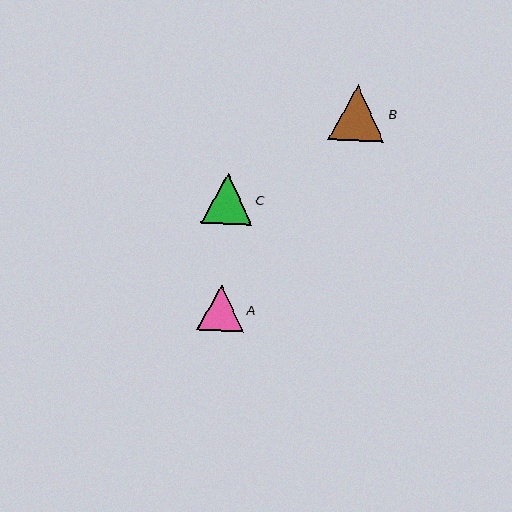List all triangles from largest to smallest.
From largest to smallest: B, C, A.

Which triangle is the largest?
Triangle B is the largest with a size of approximately 56 pixels.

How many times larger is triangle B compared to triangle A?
Triangle B is approximately 1.2 times the size of triangle A.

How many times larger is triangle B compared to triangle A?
Triangle B is approximately 1.2 times the size of triangle A.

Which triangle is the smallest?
Triangle A is the smallest with a size of approximately 46 pixels.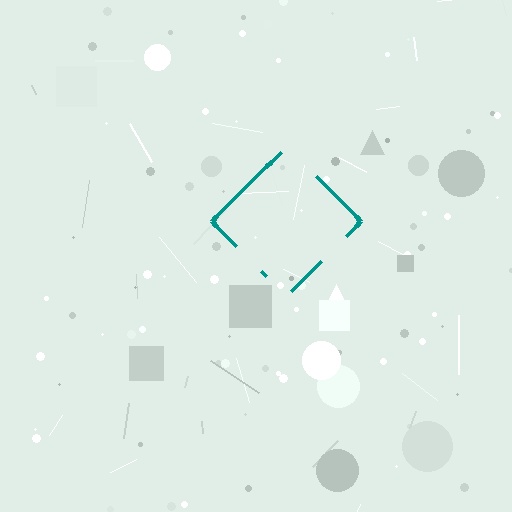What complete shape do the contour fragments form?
The contour fragments form a diamond.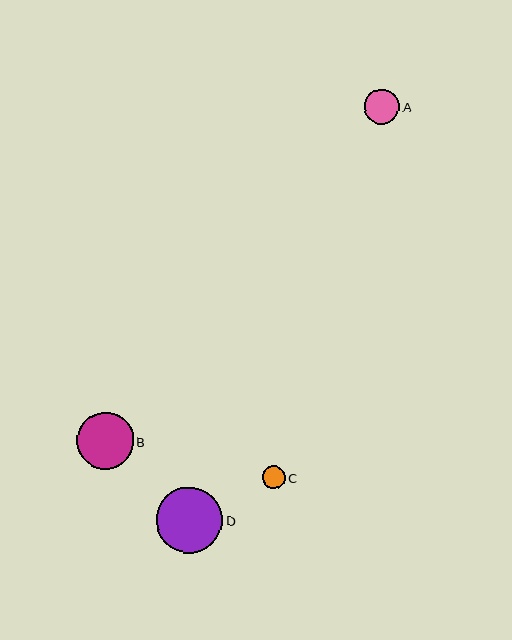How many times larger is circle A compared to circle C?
Circle A is approximately 1.5 times the size of circle C.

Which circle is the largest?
Circle D is the largest with a size of approximately 66 pixels.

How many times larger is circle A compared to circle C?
Circle A is approximately 1.5 times the size of circle C.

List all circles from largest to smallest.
From largest to smallest: D, B, A, C.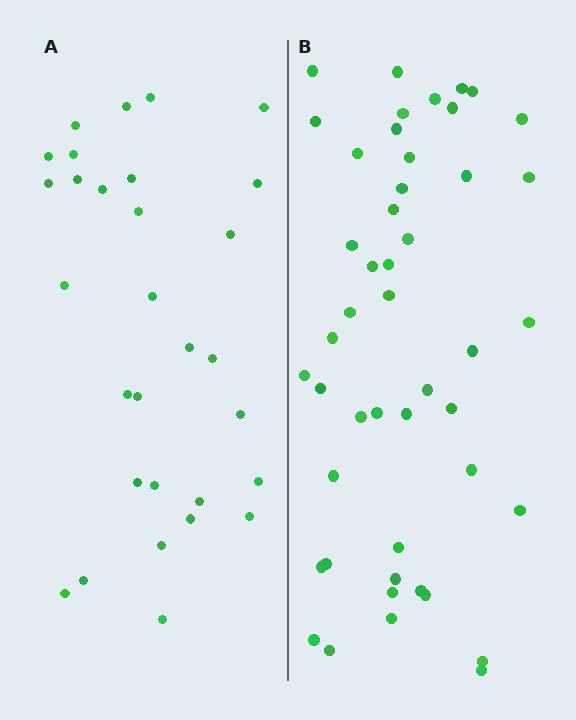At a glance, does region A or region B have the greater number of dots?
Region B (the right region) has more dots.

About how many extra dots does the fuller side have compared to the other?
Region B has approximately 15 more dots than region A.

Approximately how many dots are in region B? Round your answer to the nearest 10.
About 50 dots. (The exact count is 47, which rounds to 50.)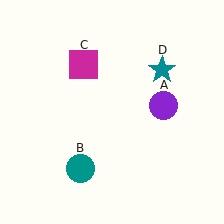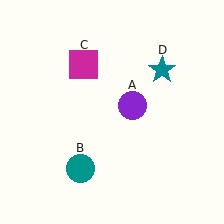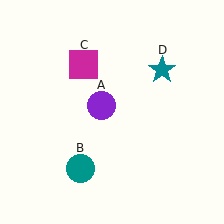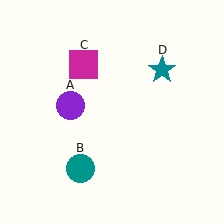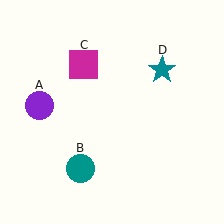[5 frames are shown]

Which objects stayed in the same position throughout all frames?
Teal circle (object B) and magenta square (object C) and teal star (object D) remained stationary.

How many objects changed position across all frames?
1 object changed position: purple circle (object A).